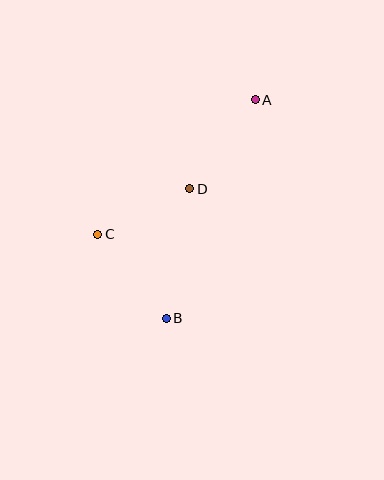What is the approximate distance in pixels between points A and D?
The distance between A and D is approximately 111 pixels.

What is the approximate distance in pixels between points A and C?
The distance between A and C is approximately 207 pixels.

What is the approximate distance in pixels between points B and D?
The distance between B and D is approximately 131 pixels.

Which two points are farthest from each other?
Points A and B are farthest from each other.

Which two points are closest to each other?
Points C and D are closest to each other.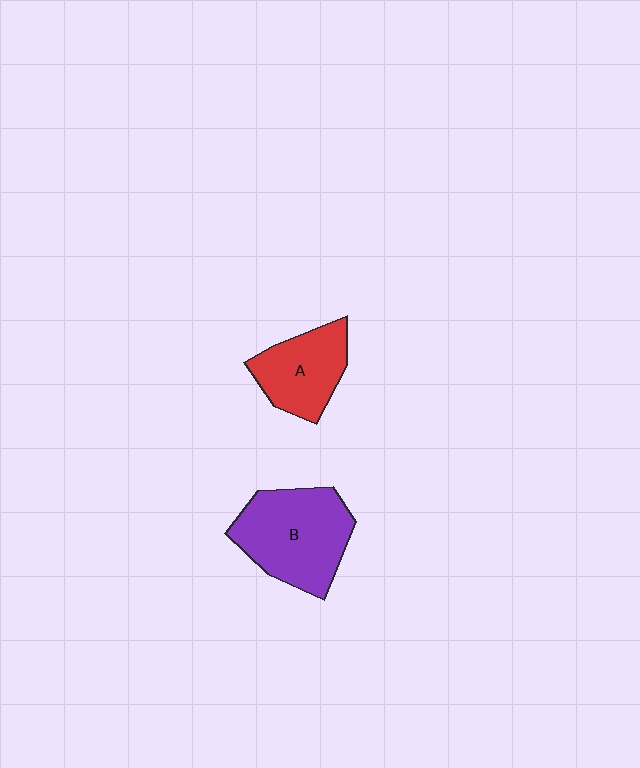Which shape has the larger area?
Shape B (purple).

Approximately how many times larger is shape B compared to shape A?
Approximately 1.5 times.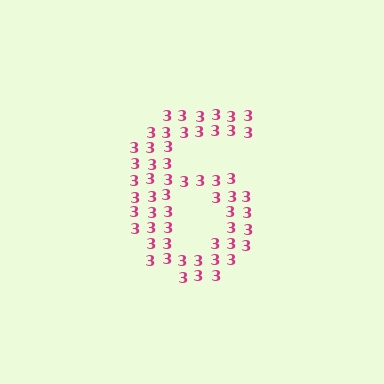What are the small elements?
The small elements are digit 3's.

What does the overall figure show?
The overall figure shows the digit 6.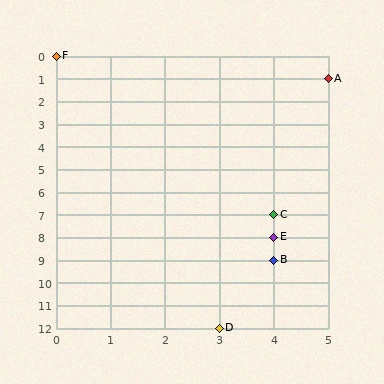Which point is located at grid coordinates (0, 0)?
Point F is at (0, 0).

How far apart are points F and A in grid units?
Points F and A are 5 columns and 1 row apart (about 5.1 grid units diagonally).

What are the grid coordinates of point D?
Point D is at grid coordinates (3, 12).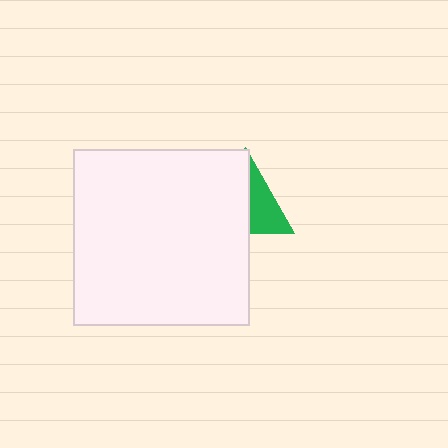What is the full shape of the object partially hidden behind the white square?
The partially hidden object is a green triangle.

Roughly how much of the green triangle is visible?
A small part of it is visible (roughly 42%).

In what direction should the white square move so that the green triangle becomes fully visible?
The white square should move left. That is the shortest direction to clear the overlap and leave the green triangle fully visible.